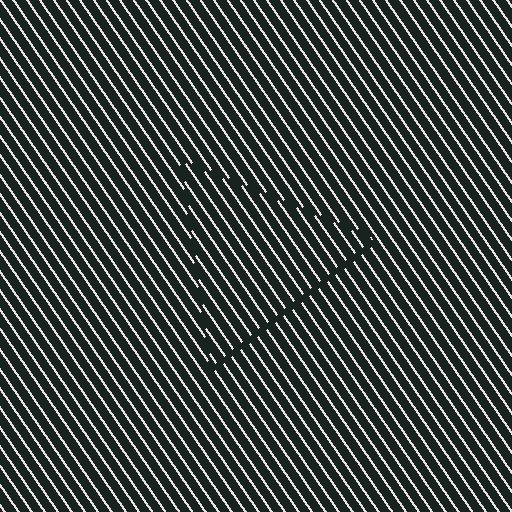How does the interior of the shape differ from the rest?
The interior of the shape contains the same grating, shifted by half a period — the contour is defined by the phase discontinuity where line-ends from the inner and outer gratings abut.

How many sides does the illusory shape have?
3 sides — the line-ends trace a triangle.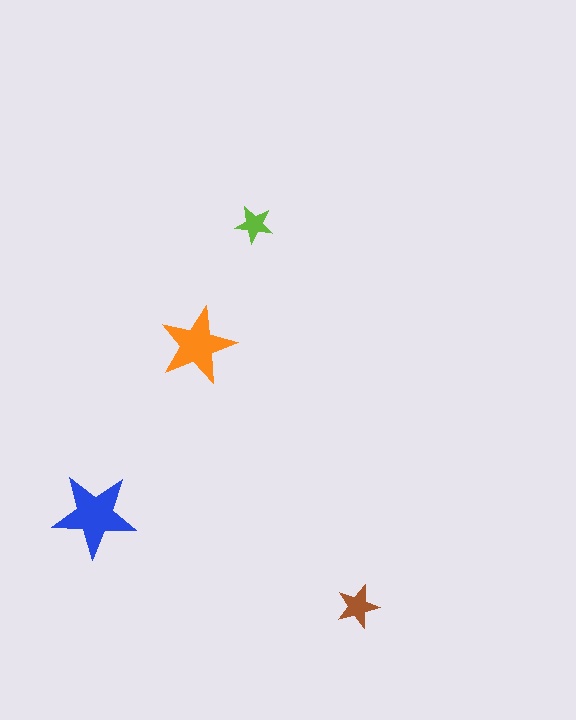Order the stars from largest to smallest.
the blue one, the orange one, the brown one, the lime one.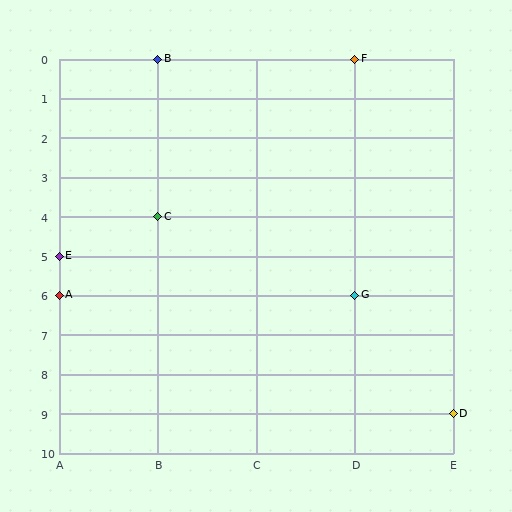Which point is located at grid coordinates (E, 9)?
Point D is at (E, 9).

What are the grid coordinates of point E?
Point E is at grid coordinates (A, 5).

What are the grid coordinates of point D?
Point D is at grid coordinates (E, 9).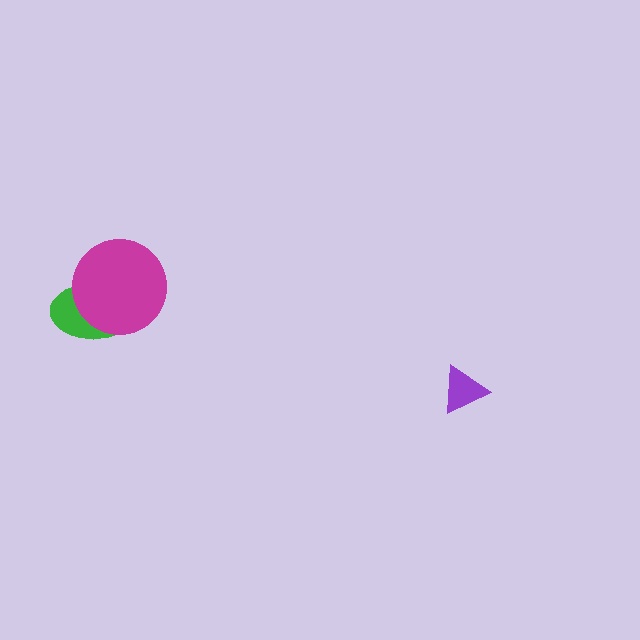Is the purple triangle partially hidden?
No, no other shape covers it.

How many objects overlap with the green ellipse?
1 object overlaps with the green ellipse.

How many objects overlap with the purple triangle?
0 objects overlap with the purple triangle.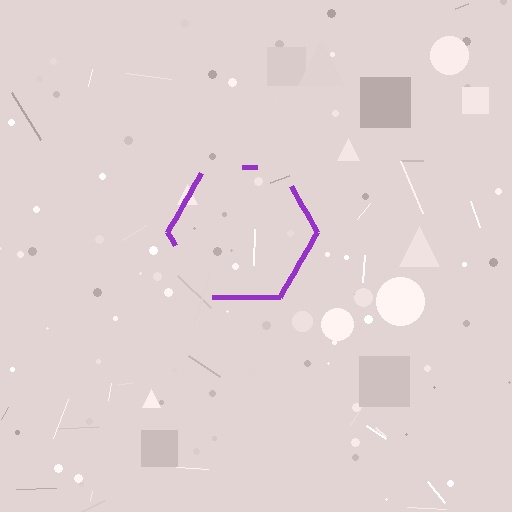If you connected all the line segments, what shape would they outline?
They would outline a hexagon.